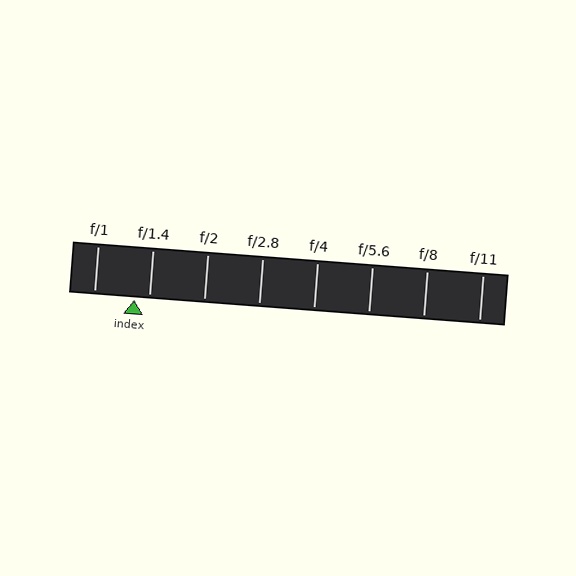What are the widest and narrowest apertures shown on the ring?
The widest aperture shown is f/1 and the narrowest is f/11.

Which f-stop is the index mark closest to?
The index mark is closest to f/1.4.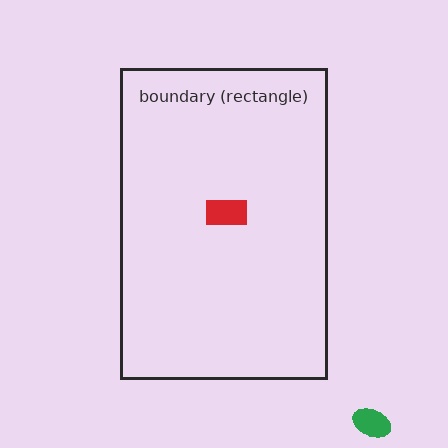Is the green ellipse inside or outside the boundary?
Outside.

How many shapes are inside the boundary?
1 inside, 1 outside.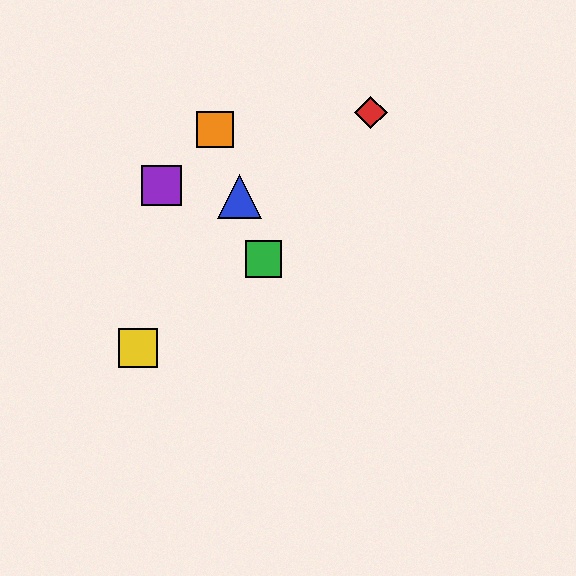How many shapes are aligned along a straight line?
3 shapes (the blue triangle, the green square, the orange square) are aligned along a straight line.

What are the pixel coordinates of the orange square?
The orange square is at (215, 130).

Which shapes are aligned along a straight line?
The blue triangle, the green square, the orange square are aligned along a straight line.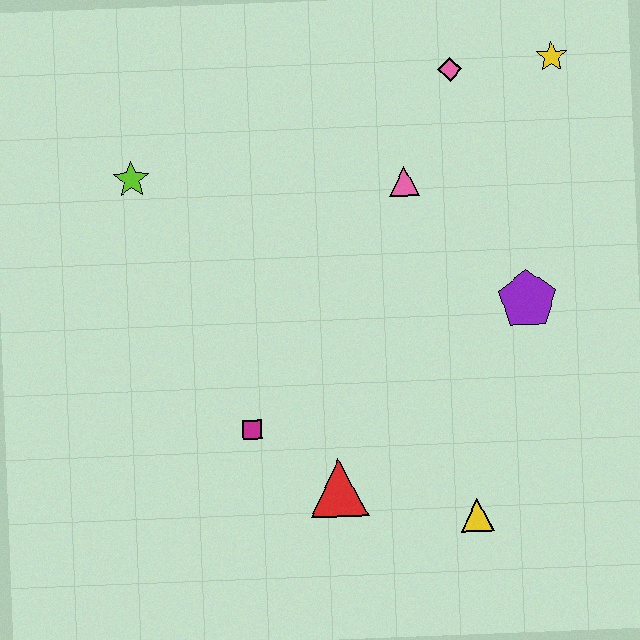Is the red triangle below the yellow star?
Yes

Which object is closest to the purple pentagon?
The pink triangle is closest to the purple pentagon.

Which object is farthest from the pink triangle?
The yellow triangle is farthest from the pink triangle.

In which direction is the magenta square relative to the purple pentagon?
The magenta square is to the left of the purple pentagon.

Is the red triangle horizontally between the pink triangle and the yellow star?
No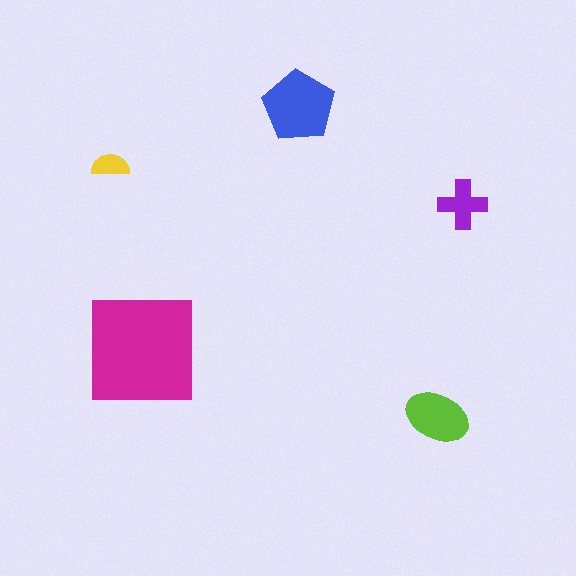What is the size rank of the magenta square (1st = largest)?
1st.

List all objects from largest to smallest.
The magenta square, the blue pentagon, the lime ellipse, the purple cross, the yellow semicircle.